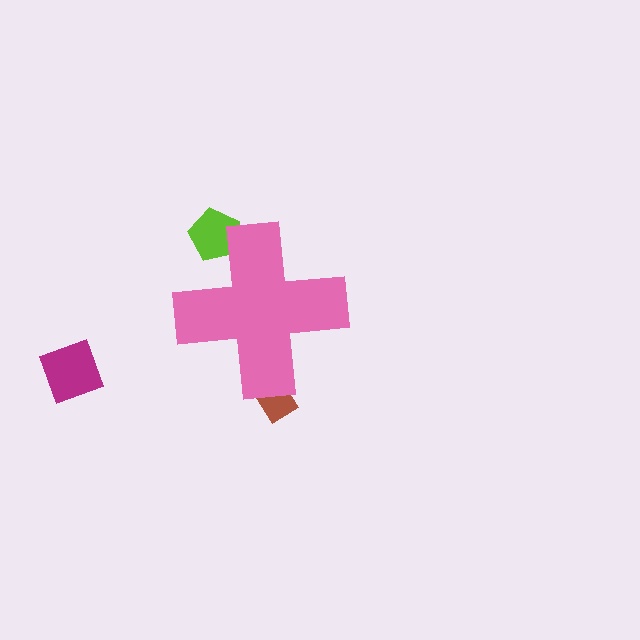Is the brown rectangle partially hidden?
Yes, the brown rectangle is partially hidden behind the pink cross.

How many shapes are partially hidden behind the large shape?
2 shapes are partially hidden.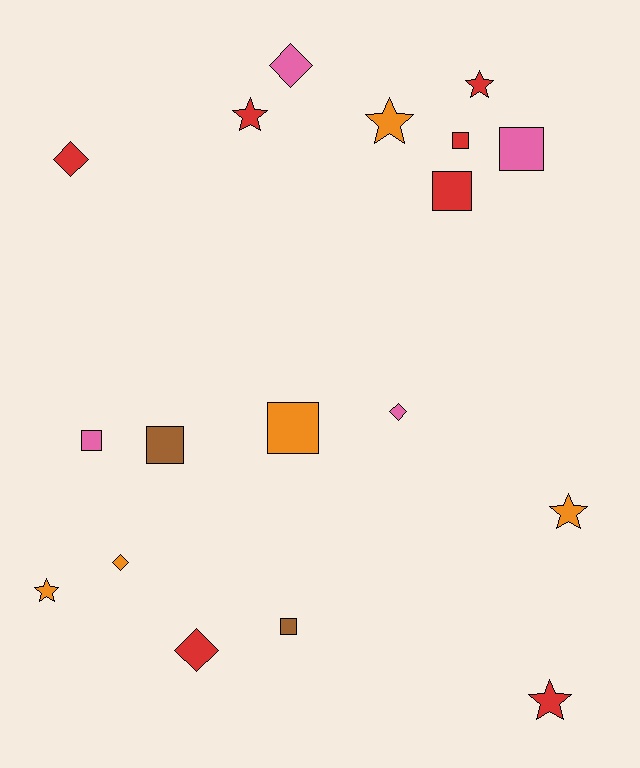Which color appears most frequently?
Red, with 7 objects.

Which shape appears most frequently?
Square, with 7 objects.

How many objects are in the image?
There are 18 objects.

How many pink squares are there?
There are 2 pink squares.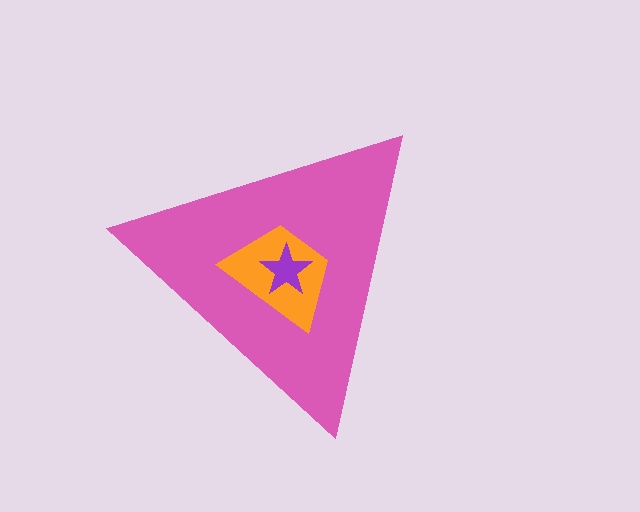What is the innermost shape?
The purple star.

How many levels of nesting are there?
3.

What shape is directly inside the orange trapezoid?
The purple star.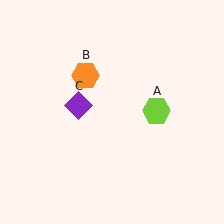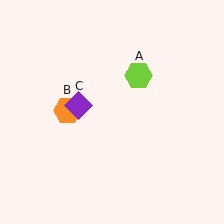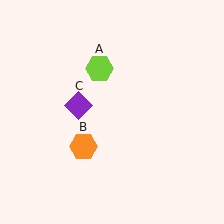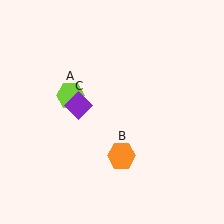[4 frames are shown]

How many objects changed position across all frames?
2 objects changed position: lime hexagon (object A), orange hexagon (object B).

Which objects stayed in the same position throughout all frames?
Purple diamond (object C) remained stationary.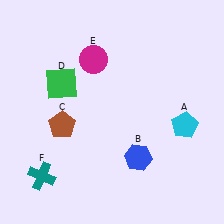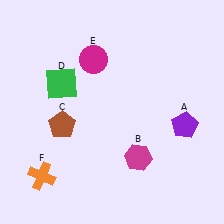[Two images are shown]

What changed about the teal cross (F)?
In Image 1, F is teal. In Image 2, it changed to orange.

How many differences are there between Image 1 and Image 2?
There are 3 differences between the two images.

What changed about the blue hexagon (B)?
In Image 1, B is blue. In Image 2, it changed to magenta.